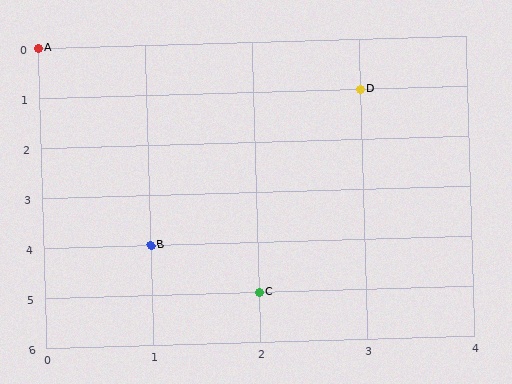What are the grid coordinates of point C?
Point C is at grid coordinates (2, 5).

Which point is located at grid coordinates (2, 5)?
Point C is at (2, 5).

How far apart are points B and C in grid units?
Points B and C are 1 column and 1 row apart (about 1.4 grid units diagonally).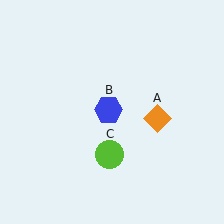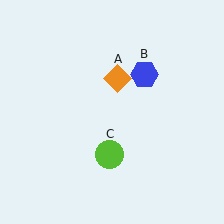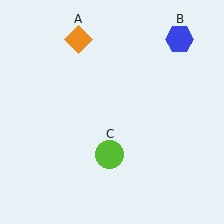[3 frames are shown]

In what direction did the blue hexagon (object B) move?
The blue hexagon (object B) moved up and to the right.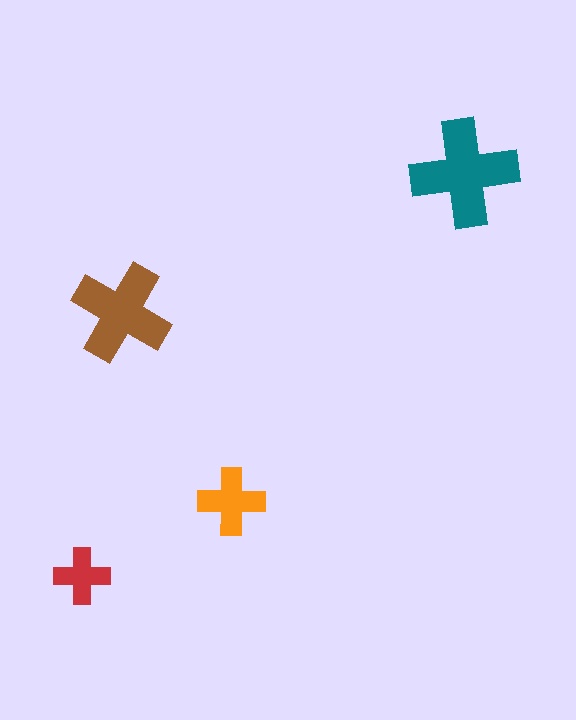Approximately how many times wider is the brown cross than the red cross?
About 2 times wider.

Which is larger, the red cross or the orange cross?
The orange one.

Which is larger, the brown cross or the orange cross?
The brown one.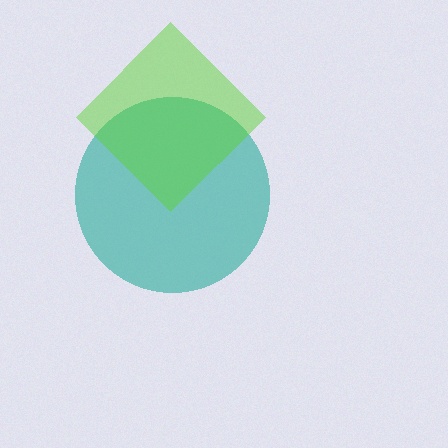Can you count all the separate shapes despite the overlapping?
Yes, there are 2 separate shapes.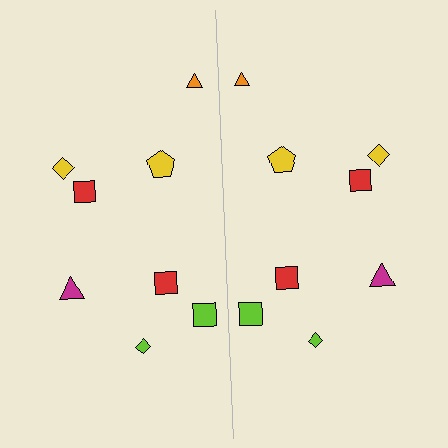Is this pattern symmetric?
Yes, this pattern has bilateral (reflection) symmetry.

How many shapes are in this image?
There are 16 shapes in this image.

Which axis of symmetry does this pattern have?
The pattern has a vertical axis of symmetry running through the center of the image.